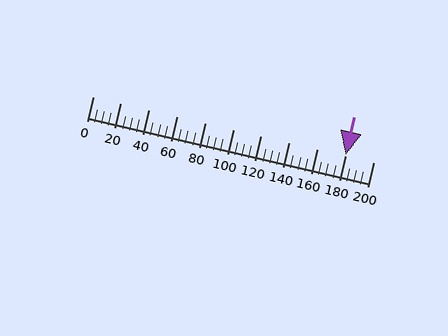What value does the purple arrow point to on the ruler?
The purple arrow points to approximately 180.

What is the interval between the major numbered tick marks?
The major tick marks are spaced 20 units apart.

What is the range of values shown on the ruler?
The ruler shows values from 0 to 200.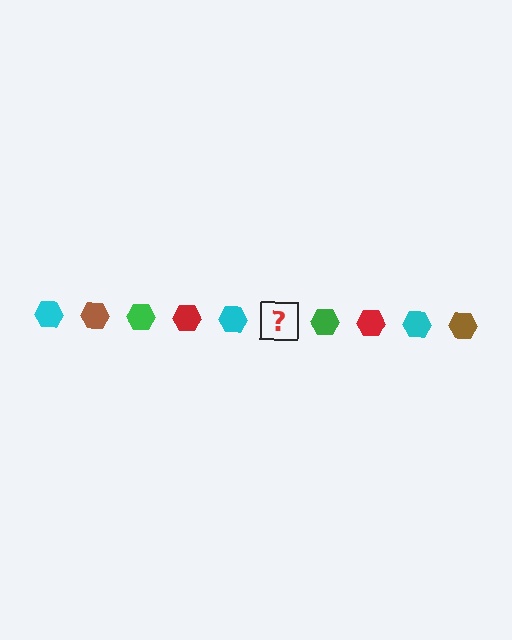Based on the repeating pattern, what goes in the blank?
The blank should be a brown hexagon.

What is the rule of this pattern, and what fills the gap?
The rule is that the pattern cycles through cyan, brown, green, red hexagons. The gap should be filled with a brown hexagon.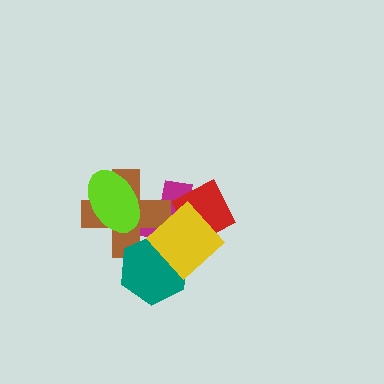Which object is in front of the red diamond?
The yellow diamond is in front of the red diamond.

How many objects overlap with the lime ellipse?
2 objects overlap with the lime ellipse.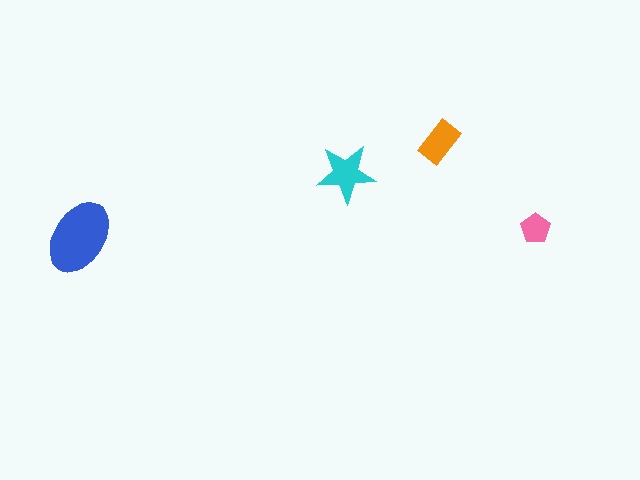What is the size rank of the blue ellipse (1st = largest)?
1st.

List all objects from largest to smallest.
The blue ellipse, the cyan star, the orange rectangle, the pink pentagon.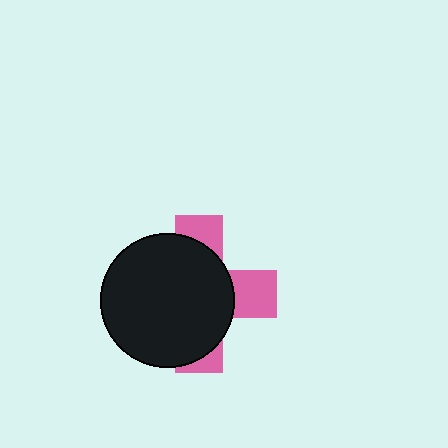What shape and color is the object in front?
The object in front is a black circle.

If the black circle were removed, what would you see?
You would see the complete pink cross.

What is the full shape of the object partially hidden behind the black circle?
The partially hidden object is a pink cross.